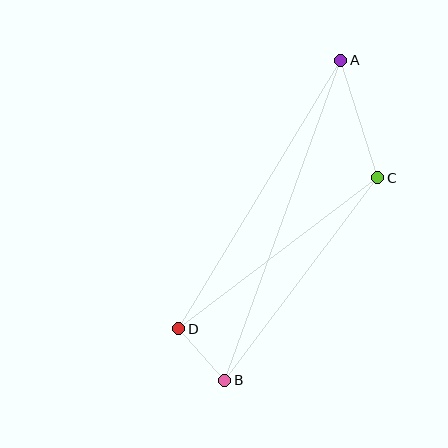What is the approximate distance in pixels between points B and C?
The distance between B and C is approximately 254 pixels.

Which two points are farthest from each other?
Points A and B are farthest from each other.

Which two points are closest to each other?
Points B and D are closest to each other.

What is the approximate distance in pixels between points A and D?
The distance between A and D is approximately 314 pixels.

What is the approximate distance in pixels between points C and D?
The distance between C and D is approximately 250 pixels.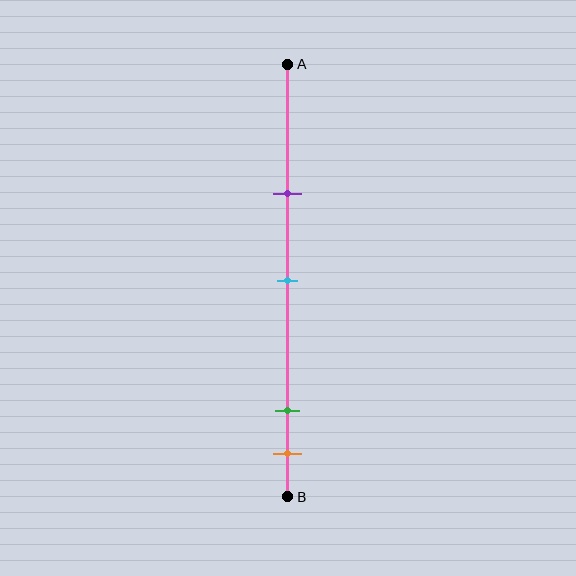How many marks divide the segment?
There are 4 marks dividing the segment.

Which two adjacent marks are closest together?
The green and orange marks are the closest adjacent pair.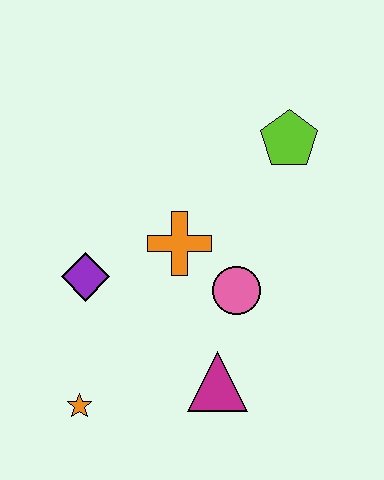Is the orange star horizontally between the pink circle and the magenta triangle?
No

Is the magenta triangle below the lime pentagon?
Yes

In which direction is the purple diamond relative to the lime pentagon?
The purple diamond is to the left of the lime pentagon.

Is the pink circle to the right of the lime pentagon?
No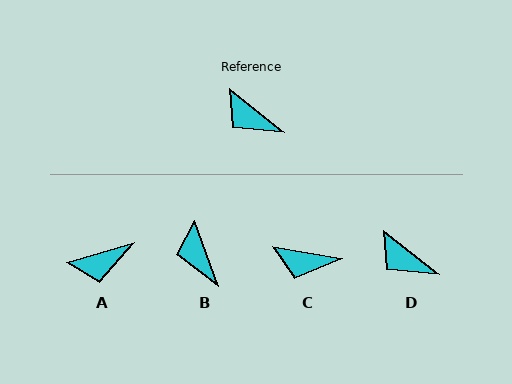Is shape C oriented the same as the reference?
No, it is off by about 29 degrees.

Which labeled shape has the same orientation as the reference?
D.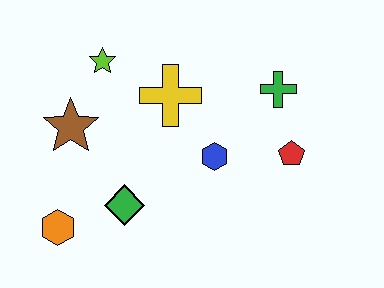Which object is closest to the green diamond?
The orange hexagon is closest to the green diamond.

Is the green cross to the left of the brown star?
No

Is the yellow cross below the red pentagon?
No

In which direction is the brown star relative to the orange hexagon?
The brown star is above the orange hexagon.